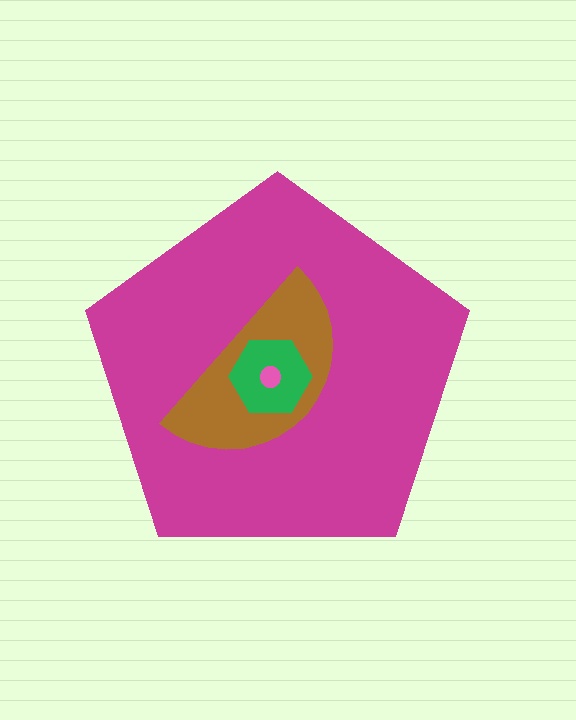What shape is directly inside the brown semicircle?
The green hexagon.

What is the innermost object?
The pink circle.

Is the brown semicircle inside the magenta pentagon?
Yes.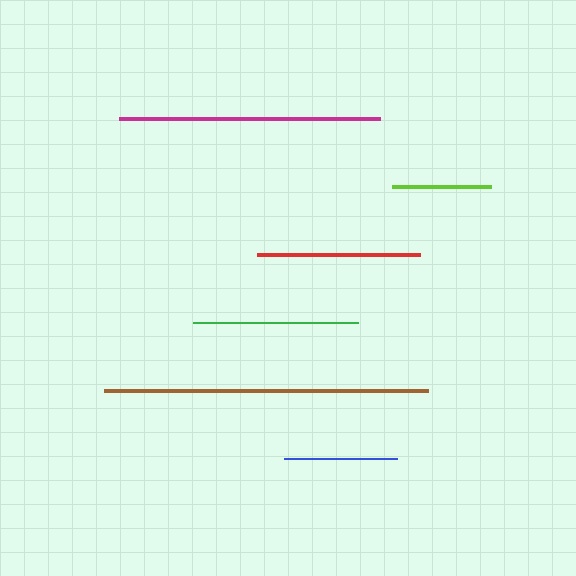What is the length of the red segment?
The red segment is approximately 163 pixels long.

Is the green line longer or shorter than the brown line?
The brown line is longer than the green line.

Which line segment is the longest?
The brown line is the longest at approximately 324 pixels.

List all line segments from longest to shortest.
From longest to shortest: brown, magenta, green, red, blue, lime.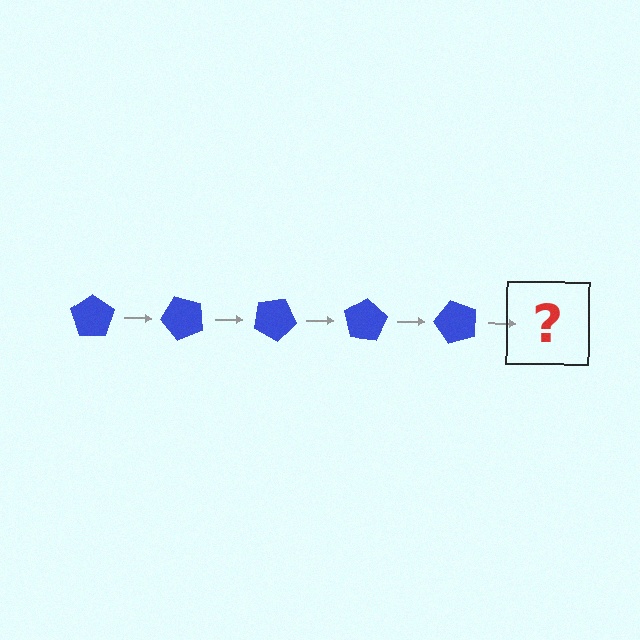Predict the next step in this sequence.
The next step is a blue pentagon rotated 250 degrees.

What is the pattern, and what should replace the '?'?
The pattern is that the pentagon rotates 50 degrees each step. The '?' should be a blue pentagon rotated 250 degrees.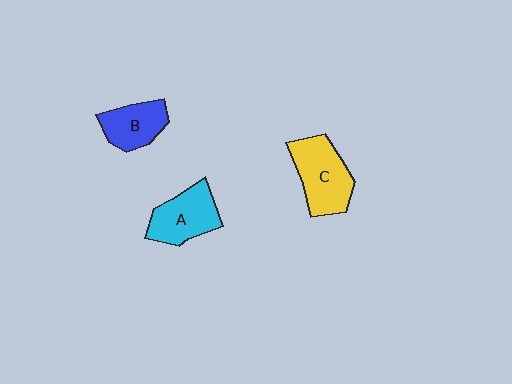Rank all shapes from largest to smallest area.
From largest to smallest: C (yellow), A (cyan), B (blue).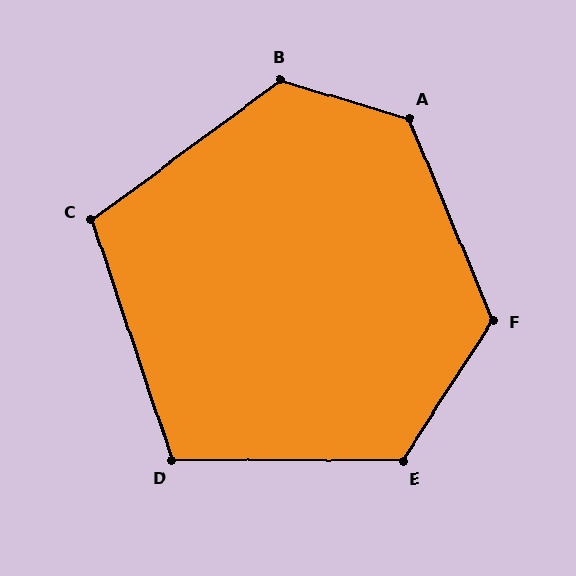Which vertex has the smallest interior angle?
C, at approximately 108 degrees.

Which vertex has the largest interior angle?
A, at approximately 129 degrees.